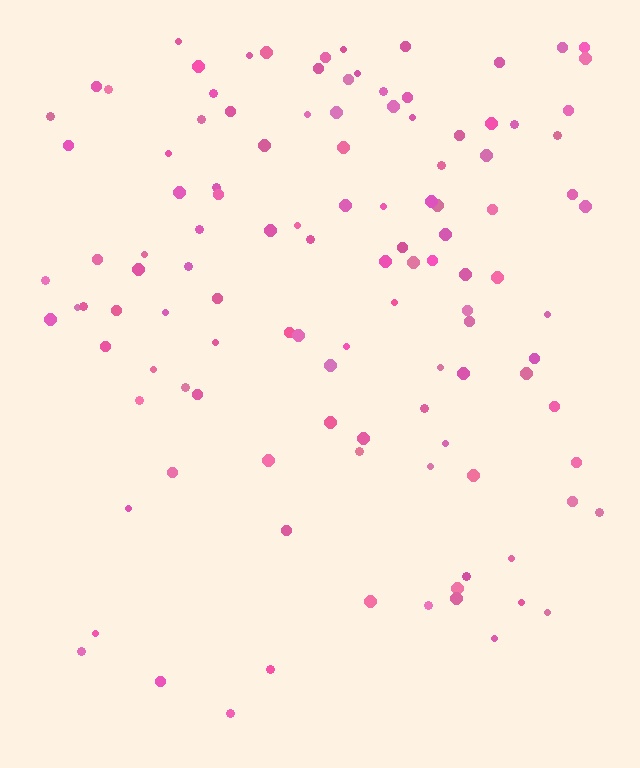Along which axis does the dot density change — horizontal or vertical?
Vertical.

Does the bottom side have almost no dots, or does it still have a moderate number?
Still a moderate number, just noticeably fewer than the top.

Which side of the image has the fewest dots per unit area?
The bottom.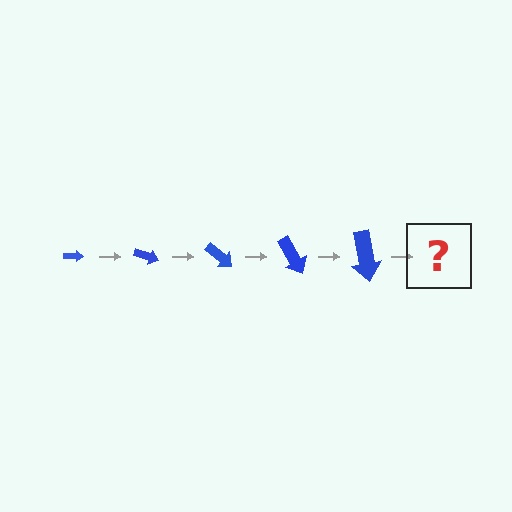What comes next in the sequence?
The next element should be an arrow, larger than the previous one and rotated 100 degrees from the start.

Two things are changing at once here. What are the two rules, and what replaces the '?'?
The two rules are that the arrow grows larger each step and it rotates 20 degrees each step. The '?' should be an arrow, larger than the previous one and rotated 100 degrees from the start.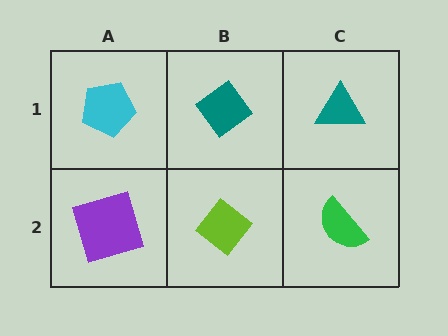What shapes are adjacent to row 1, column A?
A purple square (row 2, column A), a teal diamond (row 1, column B).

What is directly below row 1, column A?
A purple square.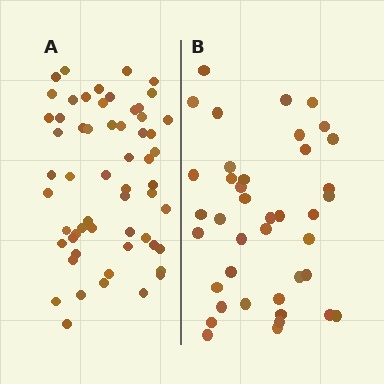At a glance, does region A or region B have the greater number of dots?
Region A (the left region) has more dots.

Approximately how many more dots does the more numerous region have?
Region A has approximately 20 more dots than region B.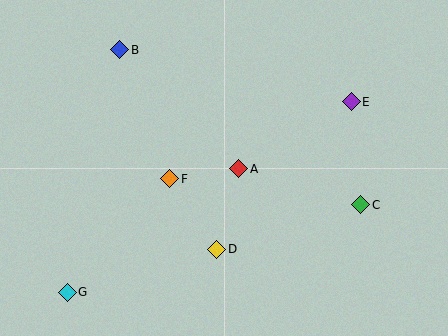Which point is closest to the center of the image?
Point A at (239, 169) is closest to the center.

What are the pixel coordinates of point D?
Point D is at (217, 249).